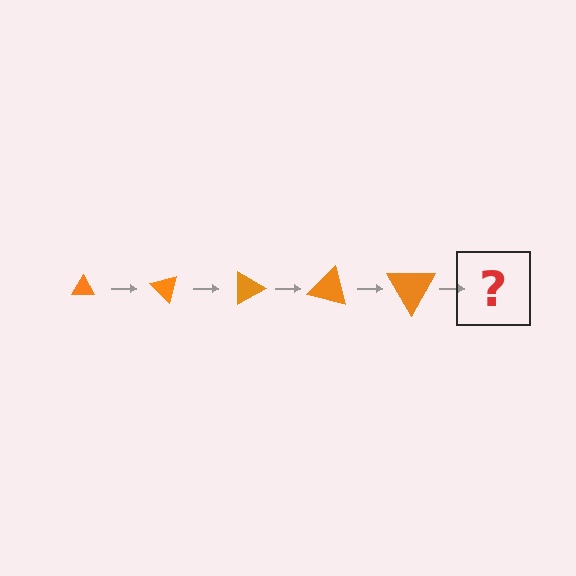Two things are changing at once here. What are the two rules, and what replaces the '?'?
The two rules are that the triangle grows larger each step and it rotates 45 degrees each step. The '?' should be a triangle, larger than the previous one and rotated 225 degrees from the start.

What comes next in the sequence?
The next element should be a triangle, larger than the previous one and rotated 225 degrees from the start.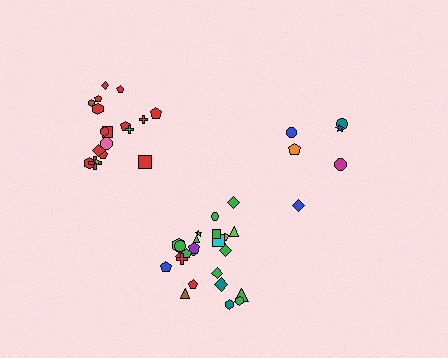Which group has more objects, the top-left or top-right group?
The top-left group.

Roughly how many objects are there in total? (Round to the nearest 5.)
Roughly 50 objects in total.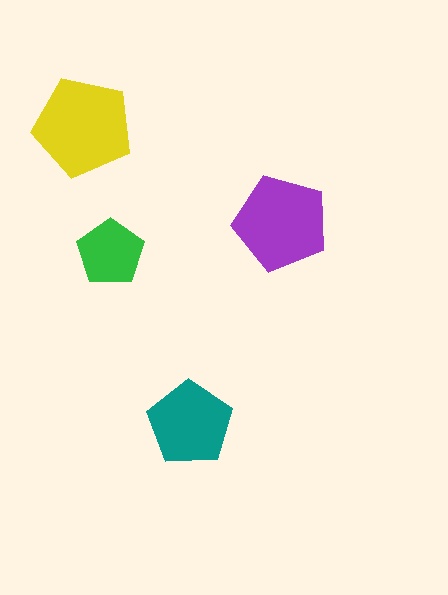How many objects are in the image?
There are 4 objects in the image.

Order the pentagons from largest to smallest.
the yellow one, the purple one, the teal one, the green one.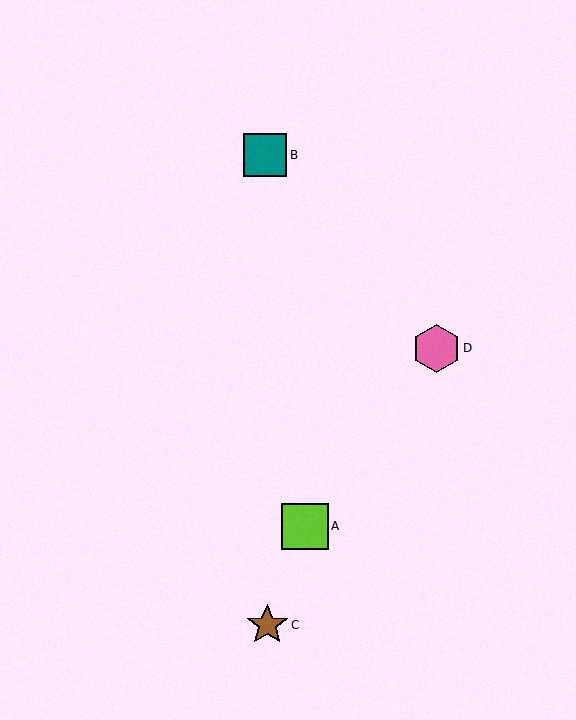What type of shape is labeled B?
Shape B is a teal square.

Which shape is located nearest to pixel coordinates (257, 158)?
The teal square (labeled B) at (265, 155) is nearest to that location.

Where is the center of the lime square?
The center of the lime square is at (305, 526).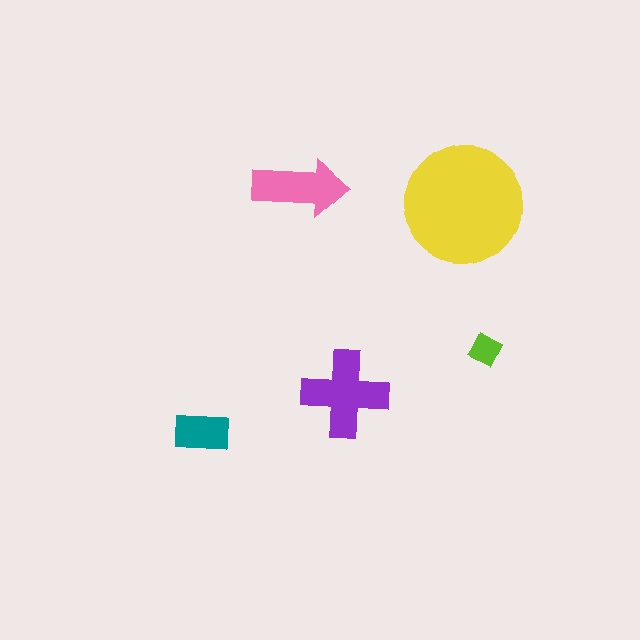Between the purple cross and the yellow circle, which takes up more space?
The yellow circle.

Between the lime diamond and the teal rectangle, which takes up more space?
The teal rectangle.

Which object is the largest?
The yellow circle.